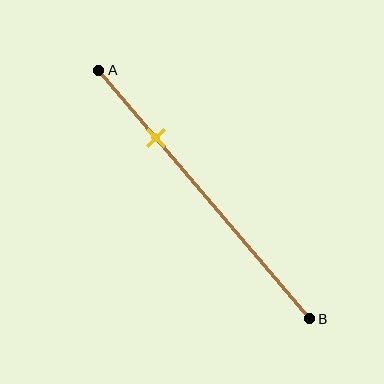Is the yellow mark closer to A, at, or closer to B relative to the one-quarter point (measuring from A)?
The yellow mark is approximately at the one-quarter point of segment AB.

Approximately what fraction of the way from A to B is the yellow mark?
The yellow mark is approximately 25% of the way from A to B.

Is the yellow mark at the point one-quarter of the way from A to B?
Yes, the mark is approximately at the one-quarter point.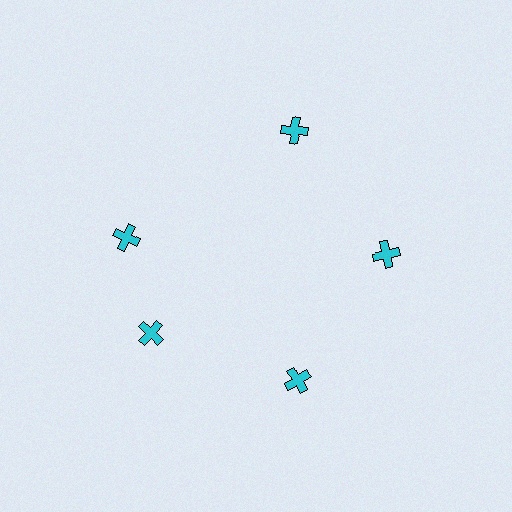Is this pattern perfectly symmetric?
No. The 5 cyan crosses are arranged in a ring, but one element near the 10 o'clock position is rotated out of alignment along the ring, breaking the 5-fold rotational symmetry.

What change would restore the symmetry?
The symmetry would be restored by rotating it back into even spacing with its neighbors so that all 5 crosses sit at equal angles and equal distance from the center.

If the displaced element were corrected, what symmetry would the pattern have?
It would have 5-fold rotational symmetry — the pattern would map onto itself every 72 degrees.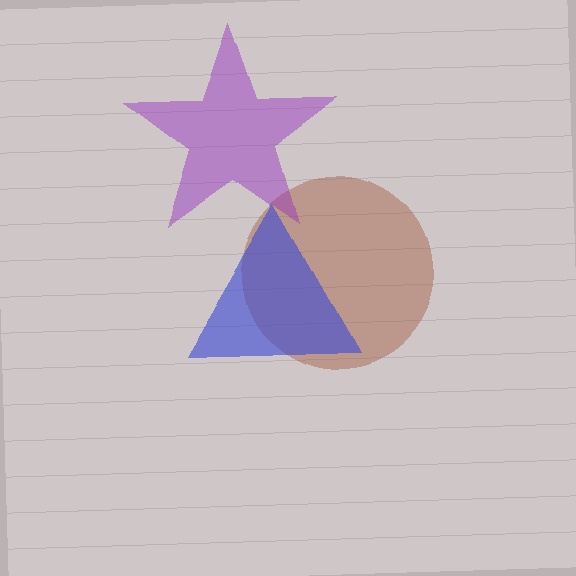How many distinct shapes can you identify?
There are 3 distinct shapes: a brown circle, a purple star, a blue triangle.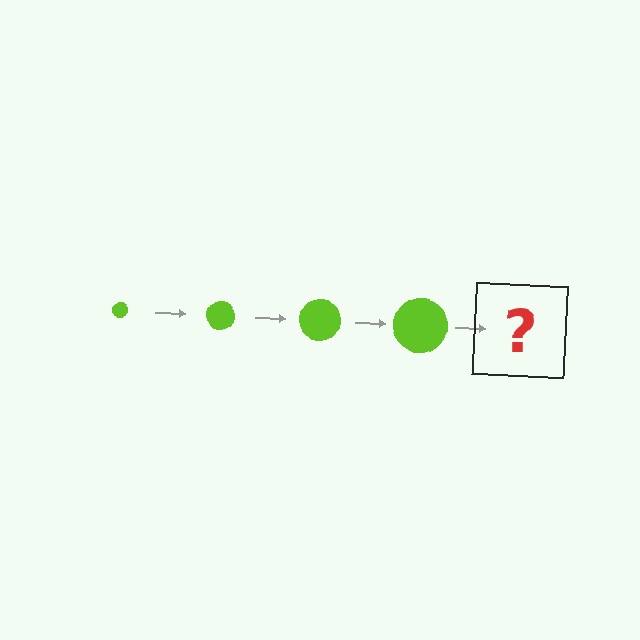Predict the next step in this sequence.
The next step is a lime circle, larger than the previous one.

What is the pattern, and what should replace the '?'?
The pattern is that the circle gets progressively larger each step. The '?' should be a lime circle, larger than the previous one.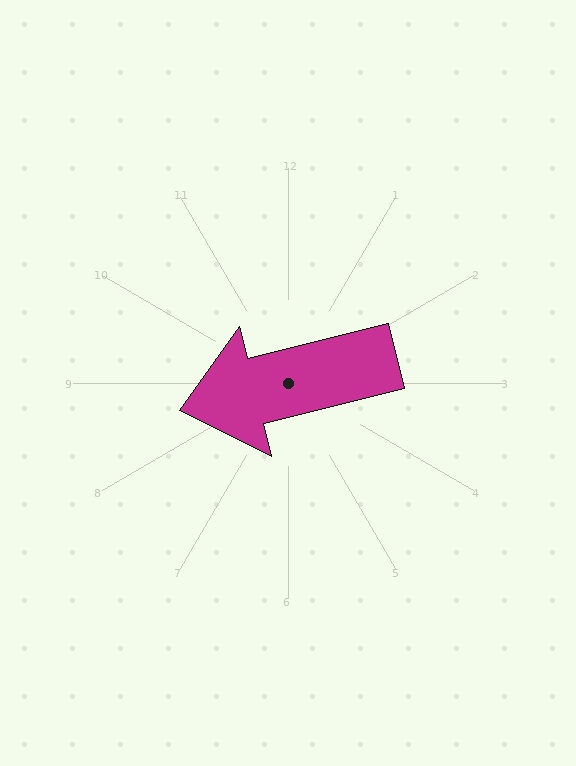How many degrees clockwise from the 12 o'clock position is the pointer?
Approximately 256 degrees.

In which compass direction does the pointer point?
West.